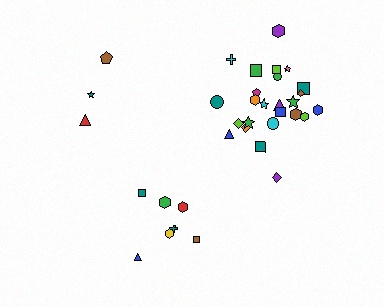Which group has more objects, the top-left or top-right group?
The top-right group.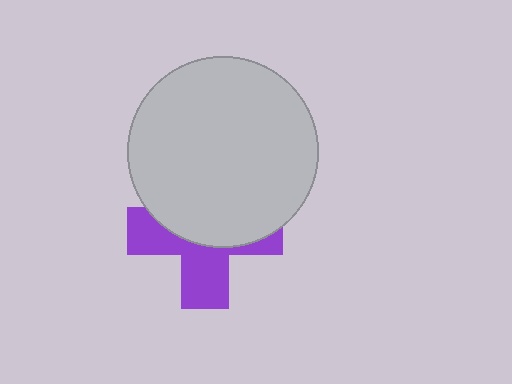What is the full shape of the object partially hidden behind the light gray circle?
The partially hidden object is a purple cross.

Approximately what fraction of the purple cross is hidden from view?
Roughly 54% of the purple cross is hidden behind the light gray circle.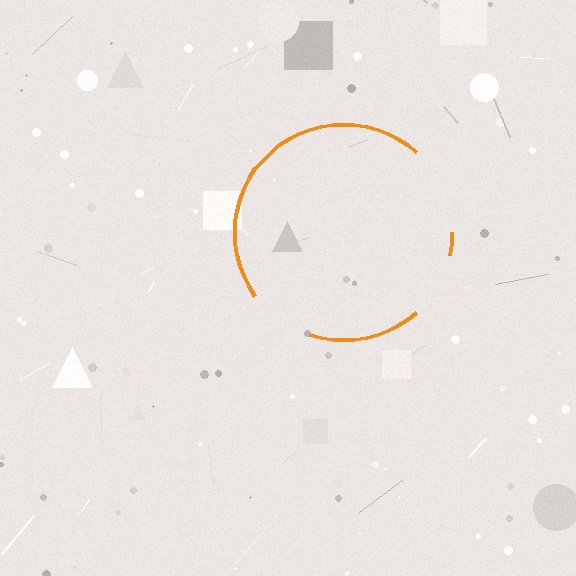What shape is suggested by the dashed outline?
The dashed outline suggests a circle.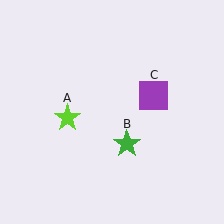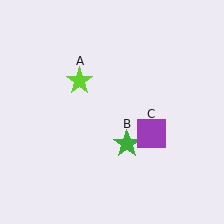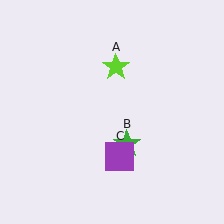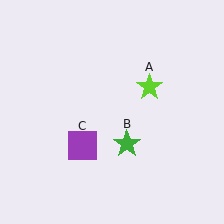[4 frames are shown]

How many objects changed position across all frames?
2 objects changed position: lime star (object A), purple square (object C).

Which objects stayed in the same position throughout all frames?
Green star (object B) remained stationary.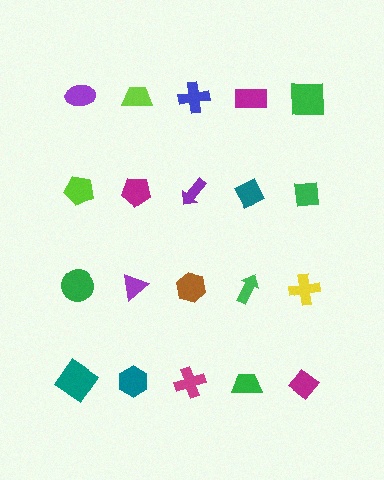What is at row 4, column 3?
A magenta cross.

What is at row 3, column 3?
A brown hexagon.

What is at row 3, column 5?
A yellow cross.